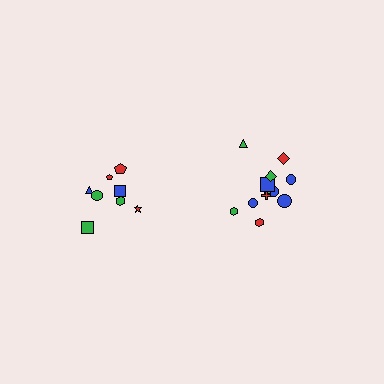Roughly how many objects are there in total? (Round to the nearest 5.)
Roughly 20 objects in total.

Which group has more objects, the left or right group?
The right group.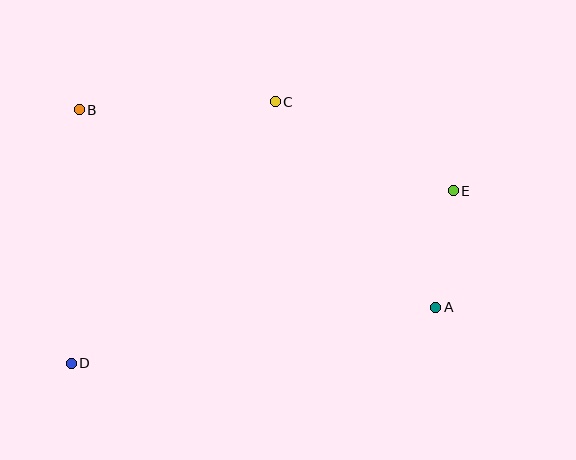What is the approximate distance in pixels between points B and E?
The distance between B and E is approximately 383 pixels.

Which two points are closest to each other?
Points A and E are closest to each other.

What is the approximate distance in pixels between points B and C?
The distance between B and C is approximately 196 pixels.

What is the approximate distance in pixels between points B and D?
The distance between B and D is approximately 254 pixels.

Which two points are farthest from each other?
Points D and E are farthest from each other.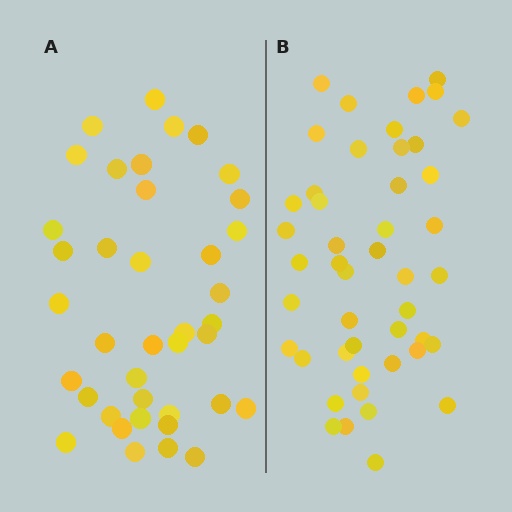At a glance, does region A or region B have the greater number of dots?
Region B (the right region) has more dots.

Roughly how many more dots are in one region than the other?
Region B has roughly 8 or so more dots than region A.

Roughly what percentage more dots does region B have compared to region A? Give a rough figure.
About 20% more.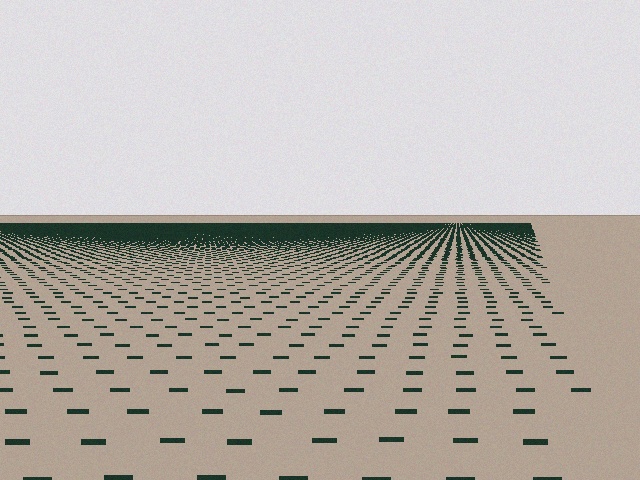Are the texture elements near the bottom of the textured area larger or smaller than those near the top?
Larger. Near the bottom, elements are closer to the viewer and appear at a bigger on-screen size.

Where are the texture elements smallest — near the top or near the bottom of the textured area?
Near the top.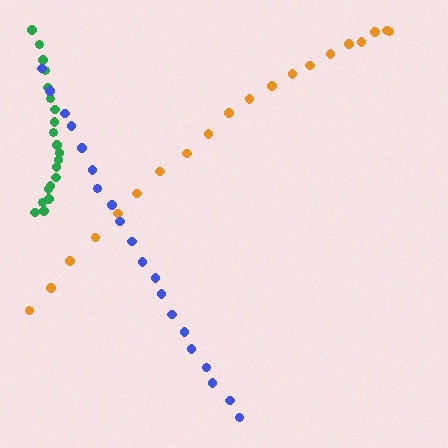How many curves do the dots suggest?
There are 3 distinct paths.